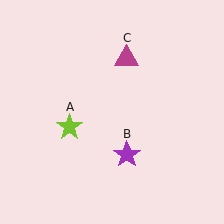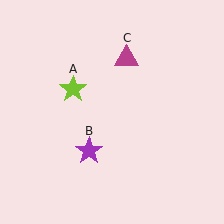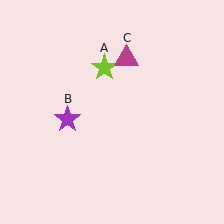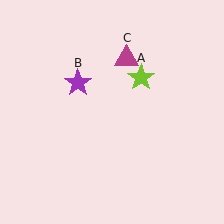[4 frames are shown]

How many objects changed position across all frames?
2 objects changed position: lime star (object A), purple star (object B).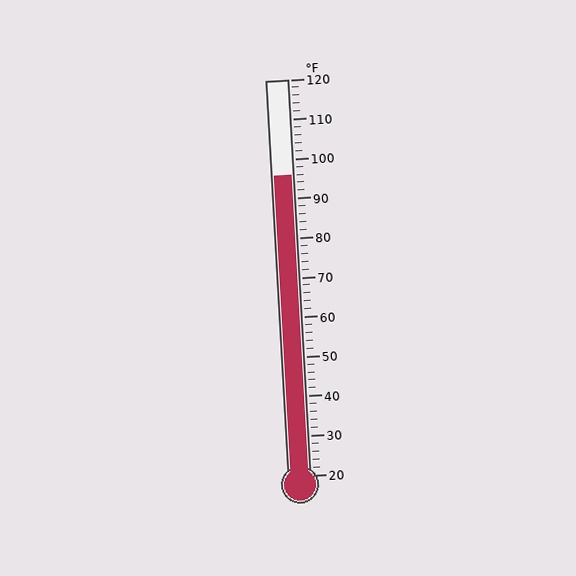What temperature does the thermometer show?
The thermometer shows approximately 96°F.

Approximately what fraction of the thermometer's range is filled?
The thermometer is filled to approximately 75% of its range.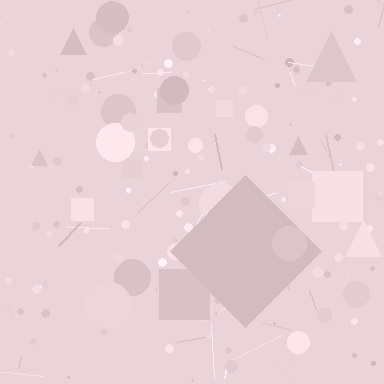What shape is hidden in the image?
A diamond is hidden in the image.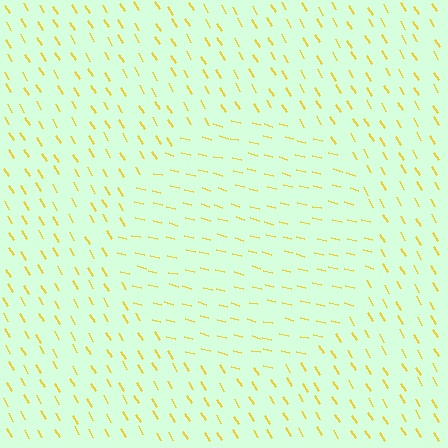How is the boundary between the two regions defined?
The boundary is defined purely by a change in line orientation (approximately 45 degrees difference). All lines are the same color and thickness.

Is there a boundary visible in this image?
Yes, there is a texture boundary formed by a change in line orientation.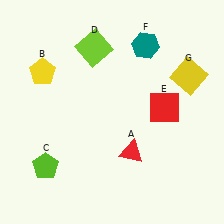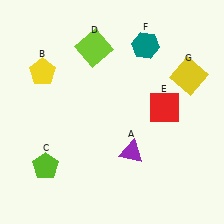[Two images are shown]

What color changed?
The triangle (A) changed from red in Image 1 to purple in Image 2.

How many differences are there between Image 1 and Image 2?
There is 1 difference between the two images.